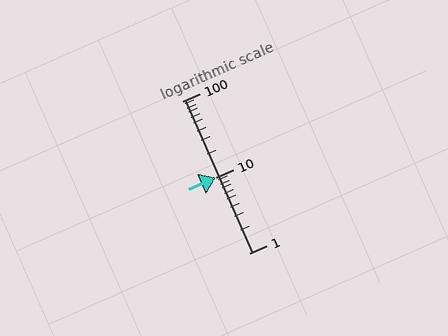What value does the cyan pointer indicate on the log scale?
The pointer indicates approximately 10.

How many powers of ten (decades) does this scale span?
The scale spans 2 decades, from 1 to 100.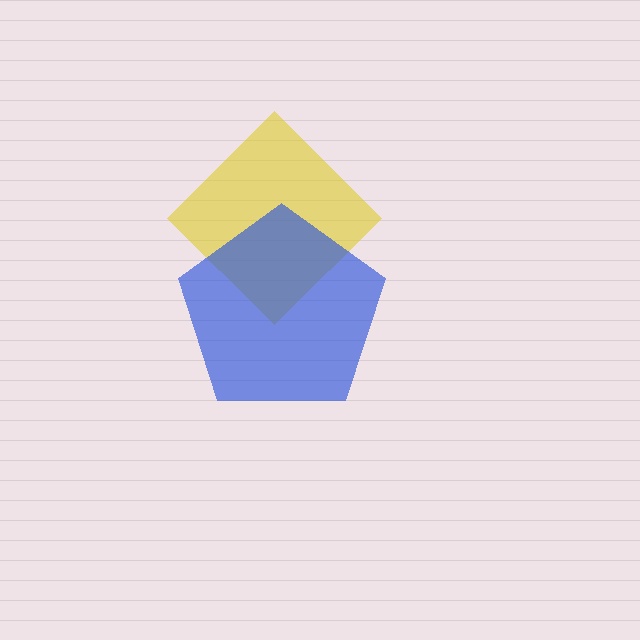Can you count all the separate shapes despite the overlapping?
Yes, there are 2 separate shapes.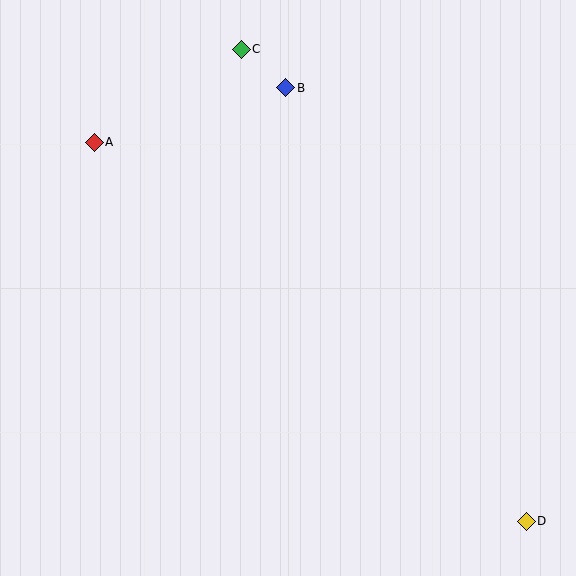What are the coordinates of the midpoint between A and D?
The midpoint between A and D is at (310, 332).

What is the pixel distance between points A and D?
The distance between A and D is 575 pixels.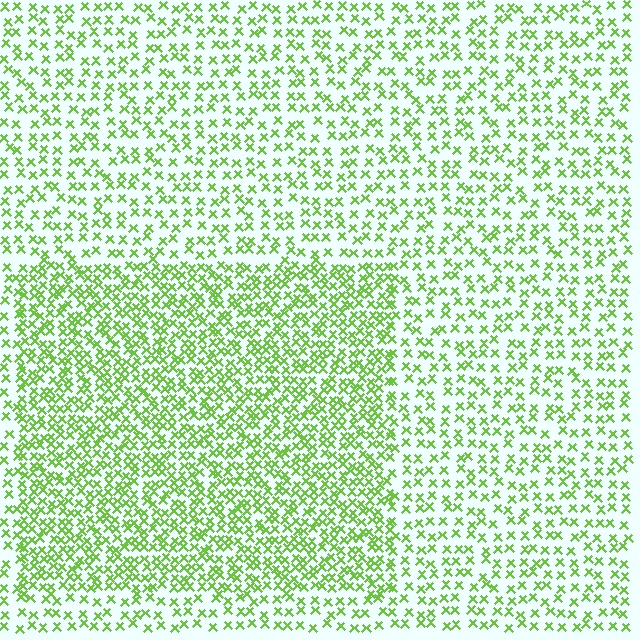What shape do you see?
I see a rectangle.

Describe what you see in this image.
The image contains small lime elements arranged at two different densities. A rectangle-shaped region is visible where the elements are more densely packed than the surrounding area.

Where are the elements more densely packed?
The elements are more densely packed inside the rectangle boundary.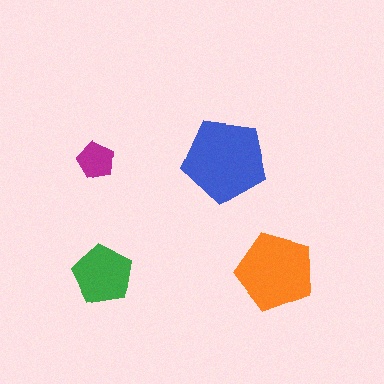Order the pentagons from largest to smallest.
the blue one, the orange one, the green one, the magenta one.